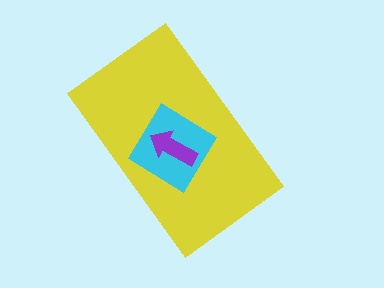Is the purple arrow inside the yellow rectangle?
Yes.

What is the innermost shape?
The purple arrow.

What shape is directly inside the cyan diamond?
The purple arrow.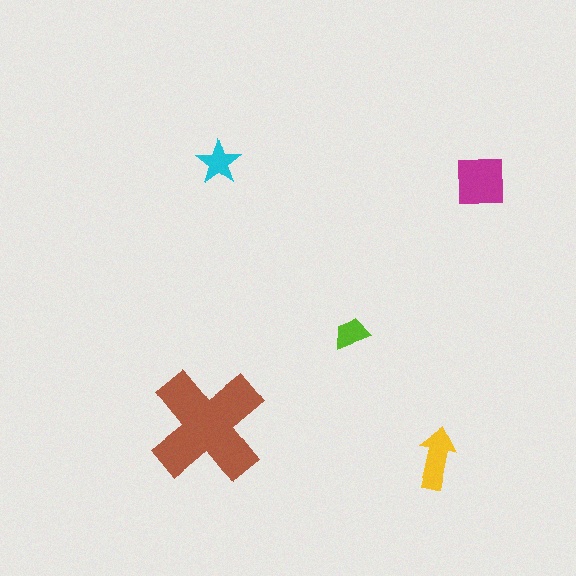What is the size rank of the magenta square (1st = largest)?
2nd.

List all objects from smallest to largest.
The lime trapezoid, the cyan star, the yellow arrow, the magenta square, the brown cross.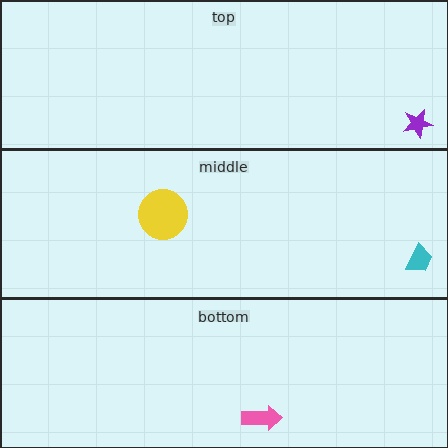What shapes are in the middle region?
The cyan trapezoid, the yellow circle.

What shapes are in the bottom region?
The pink arrow.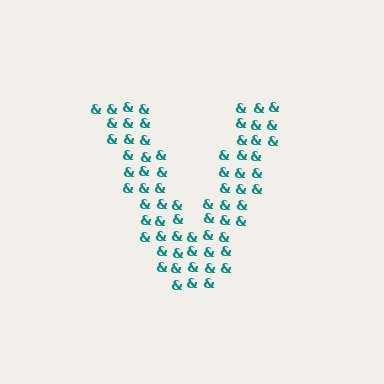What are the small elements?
The small elements are ampersands.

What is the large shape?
The large shape is the letter V.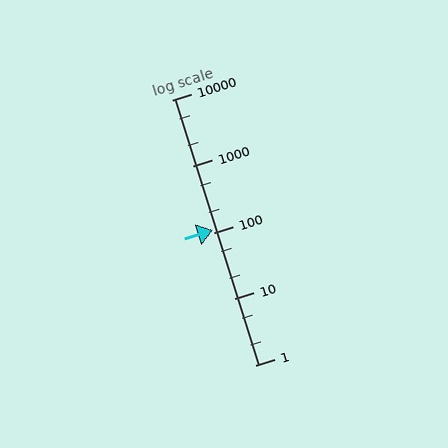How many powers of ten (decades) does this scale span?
The scale spans 4 decades, from 1 to 10000.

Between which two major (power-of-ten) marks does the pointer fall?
The pointer is between 100 and 1000.